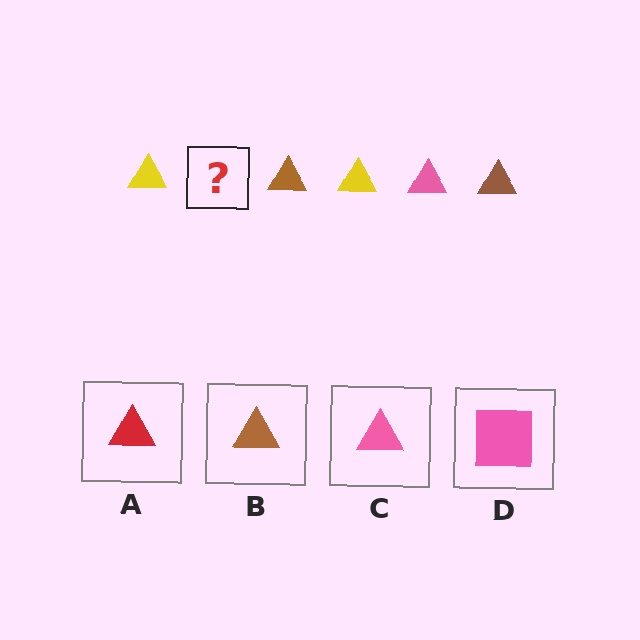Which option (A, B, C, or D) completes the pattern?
C.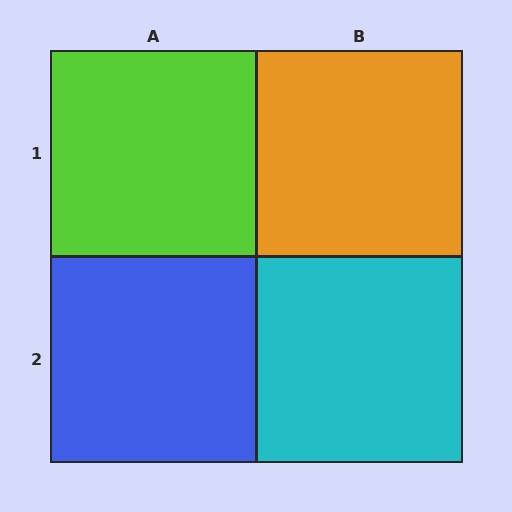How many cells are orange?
1 cell is orange.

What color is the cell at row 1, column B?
Orange.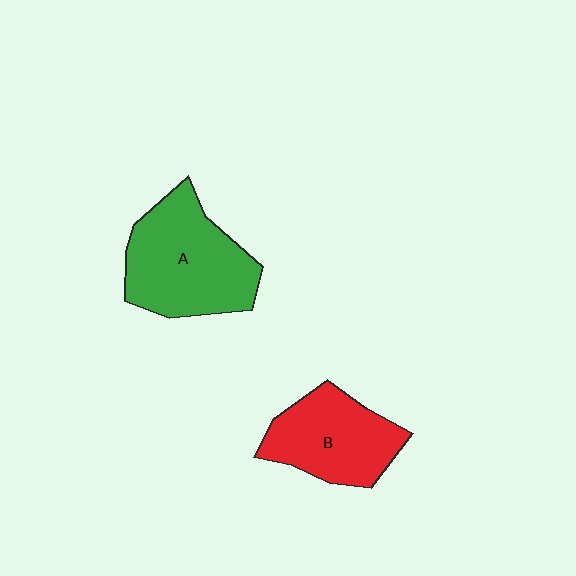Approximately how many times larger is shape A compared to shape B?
Approximately 1.3 times.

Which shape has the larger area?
Shape A (green).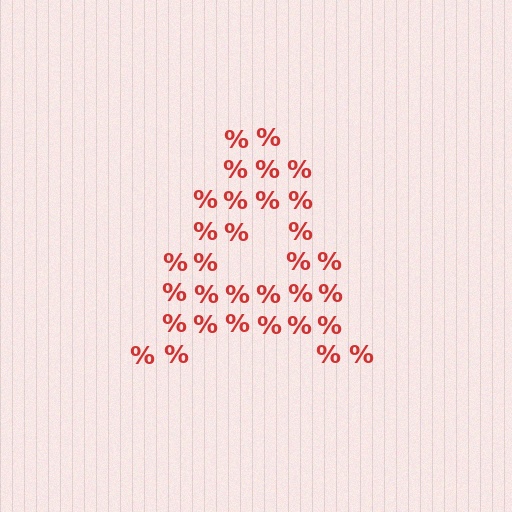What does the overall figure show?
The overall figure shows the letter A.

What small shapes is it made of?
It is made of small percent signs.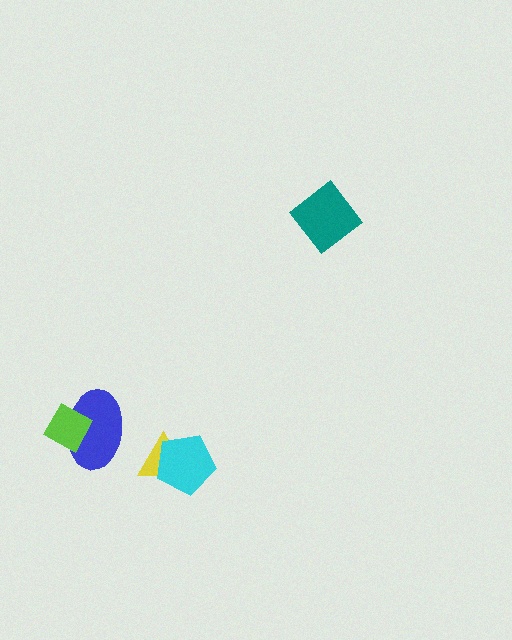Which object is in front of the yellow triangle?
The cyan pentagon is in front of the yellow triangle.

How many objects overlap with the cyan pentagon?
1 object overlaps with the cyan pentagon.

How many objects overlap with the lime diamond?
1 object overlaps with the lime diamond.